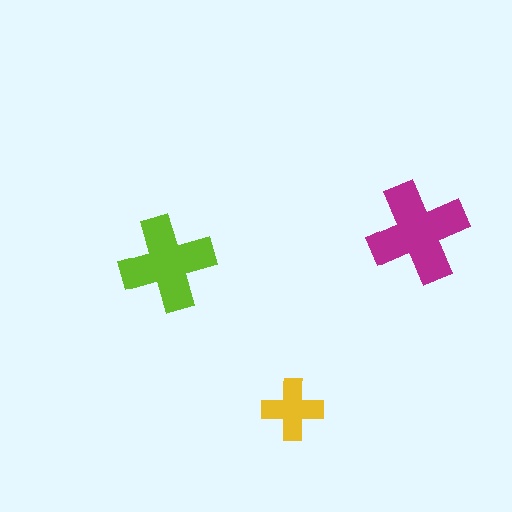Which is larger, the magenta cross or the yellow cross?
The magenta one.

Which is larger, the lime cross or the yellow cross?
The lime one.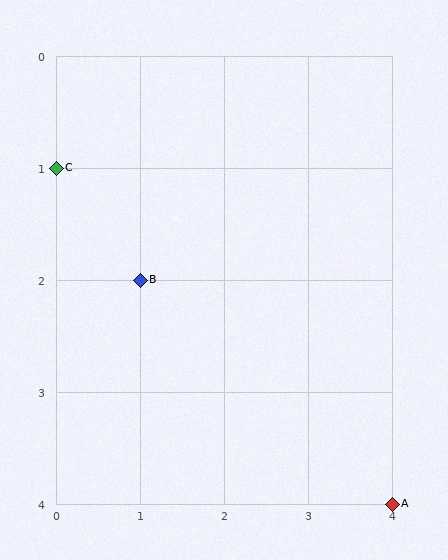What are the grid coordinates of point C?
Point C is at grid coordinates (0, 1).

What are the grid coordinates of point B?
Point B is at grid coordinates (1, 2).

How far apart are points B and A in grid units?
Points B and A are 3 columns and 2 rows apart (about 3.6 grid units diagonally).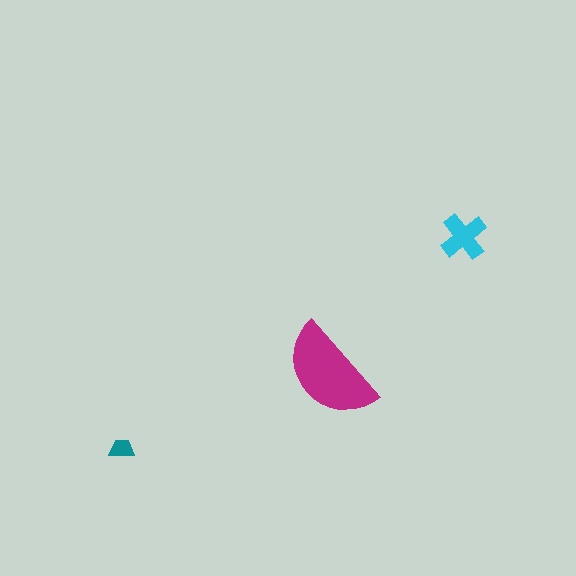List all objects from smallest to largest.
The teal trapezoid, the cyan cross, the magenta semicircle.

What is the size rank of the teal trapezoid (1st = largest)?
3rd.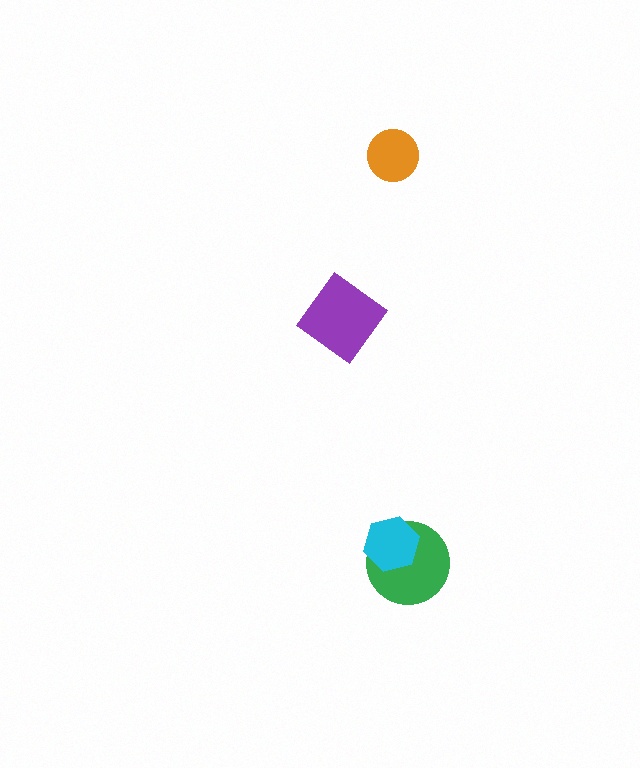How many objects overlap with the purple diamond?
0 objects overlap with the purple diamond.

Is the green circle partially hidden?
Yes, it is partially covered by another shape.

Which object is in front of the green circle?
The cyan hexagon is in front of the green circle.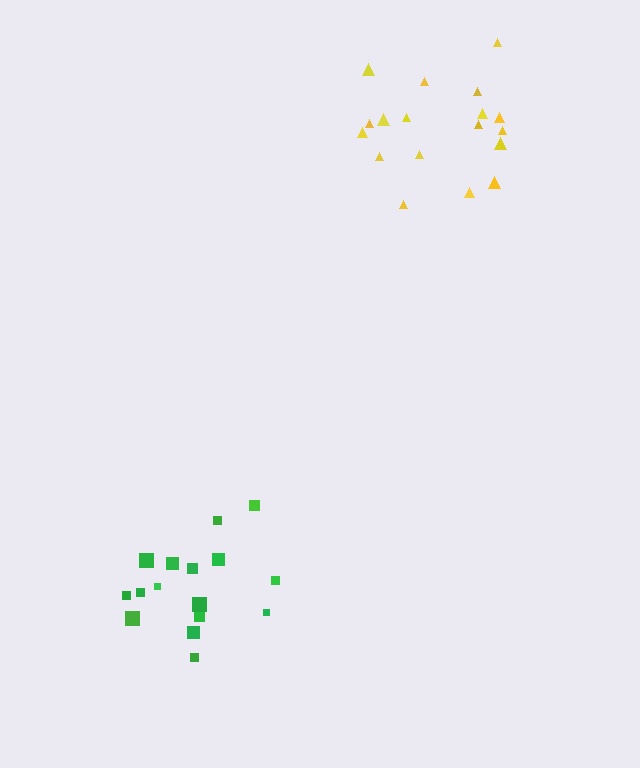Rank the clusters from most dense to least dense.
yellow, green.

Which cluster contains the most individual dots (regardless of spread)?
Yellow (18).